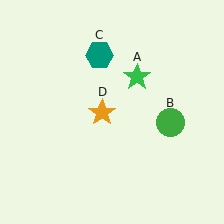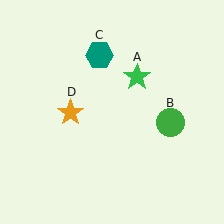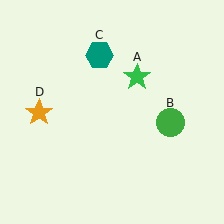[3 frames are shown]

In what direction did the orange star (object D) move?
The orange star (object D) moved left.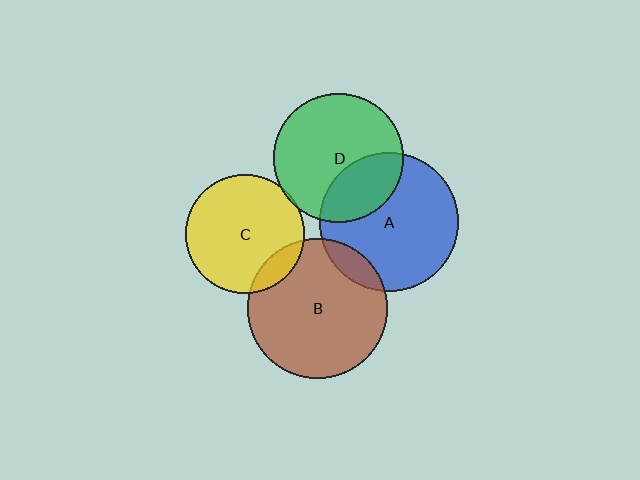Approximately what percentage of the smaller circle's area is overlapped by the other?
Approximately 30%.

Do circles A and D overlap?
Yes.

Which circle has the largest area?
Circle B (brown).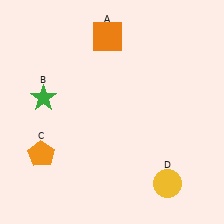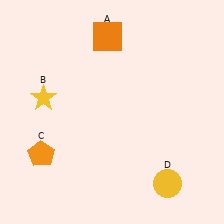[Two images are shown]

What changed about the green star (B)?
In Image 1, B is green. In Image 2, it changed to yellow.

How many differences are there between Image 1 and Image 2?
There is 1 difference between the two images.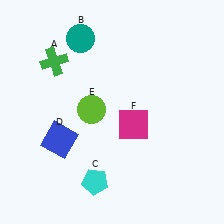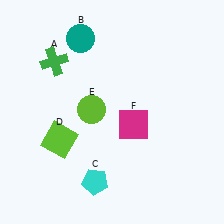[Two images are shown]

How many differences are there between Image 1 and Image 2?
There is 1 difference between the two images.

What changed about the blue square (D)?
In Image 1, D is blue. In Image 2, it changed to lime.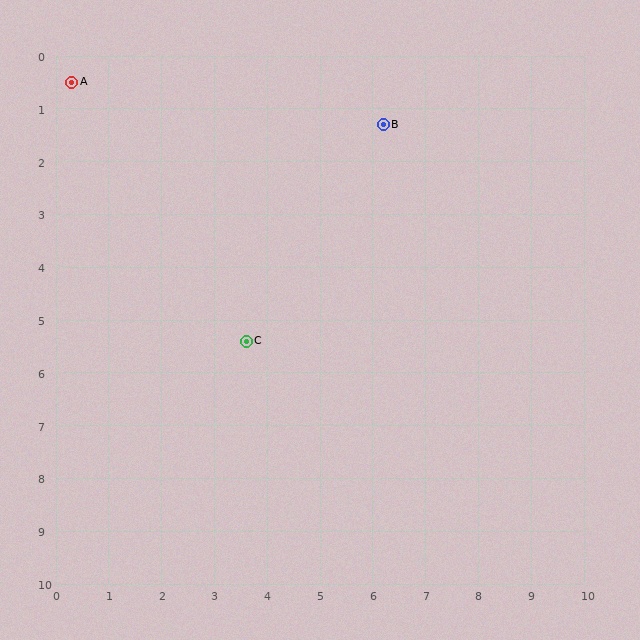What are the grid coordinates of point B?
Point B is at approximately (6.2, 1.3).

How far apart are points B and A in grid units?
Points B and A are about 6.0 grid units apart.